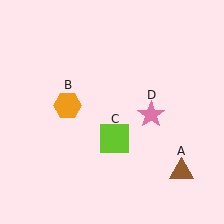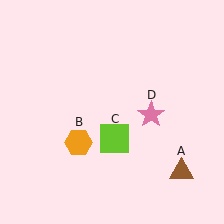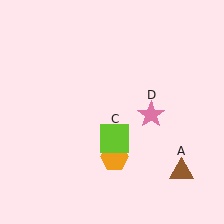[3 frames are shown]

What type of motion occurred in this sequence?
The orange hexagon (object B) rotated counterclockwise around the center of the scene.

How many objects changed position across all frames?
1 object changed position: orange hexagon (object B).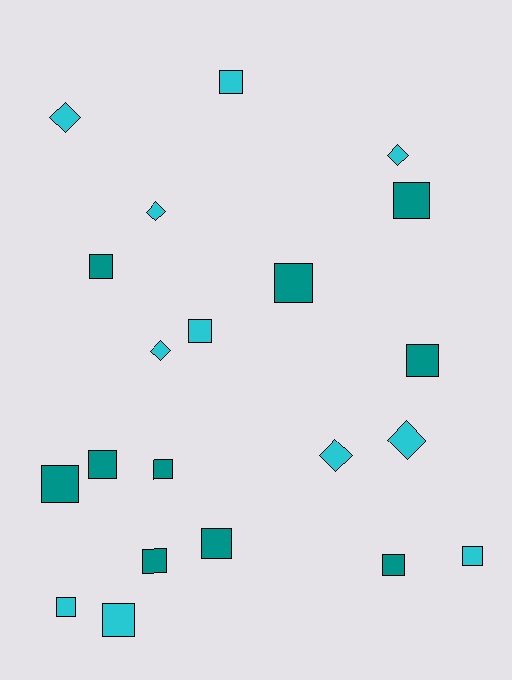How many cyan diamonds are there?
There are 6 cyan diamonds.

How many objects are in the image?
There are 21 objects.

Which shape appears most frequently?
Square, with 15 objects.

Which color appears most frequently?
Cyan, with 11 objects.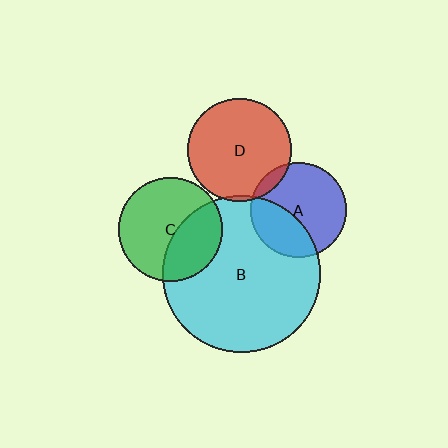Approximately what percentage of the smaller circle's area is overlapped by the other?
Approximately 35%.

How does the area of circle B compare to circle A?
Approximately 2.7 times.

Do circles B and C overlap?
Yes.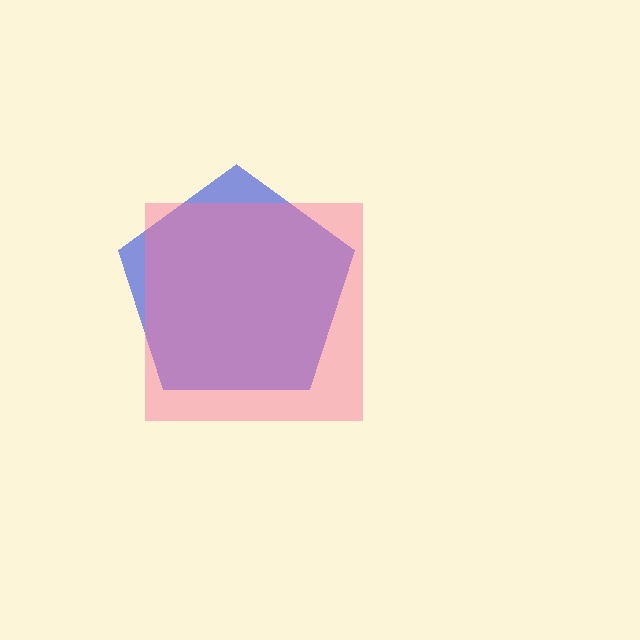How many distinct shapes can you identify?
There are 2 distinct shapes: a blue pentagon, a pink square.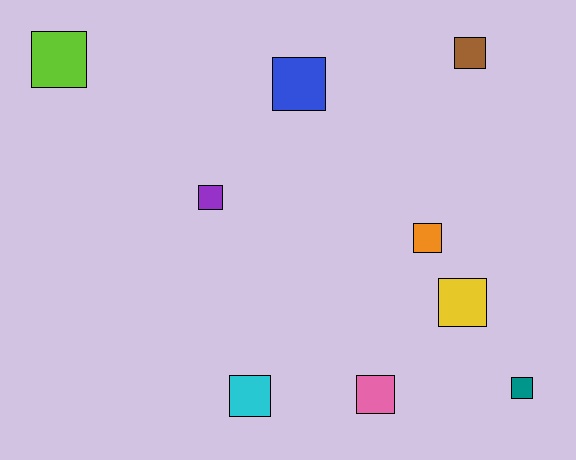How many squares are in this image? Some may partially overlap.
There are 9 squares.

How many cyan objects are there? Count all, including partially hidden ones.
There is 1 cyan object.